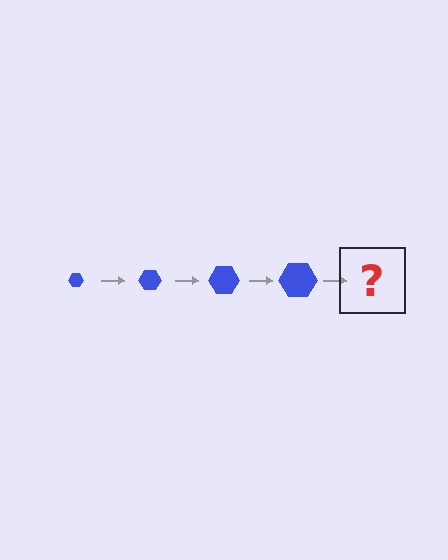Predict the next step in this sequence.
The next step is a blue hexagon, larger than the previous one.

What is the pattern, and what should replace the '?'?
The pattern is that the hexagon gets progressively larger each step. The '?' should be a blue hexagon, larger than the previous one.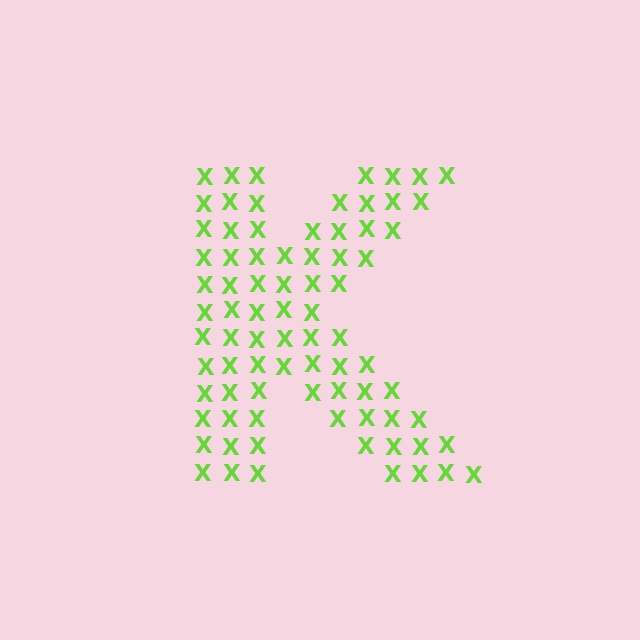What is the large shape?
The large shape is the letter K.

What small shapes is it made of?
It is made of small letter X's.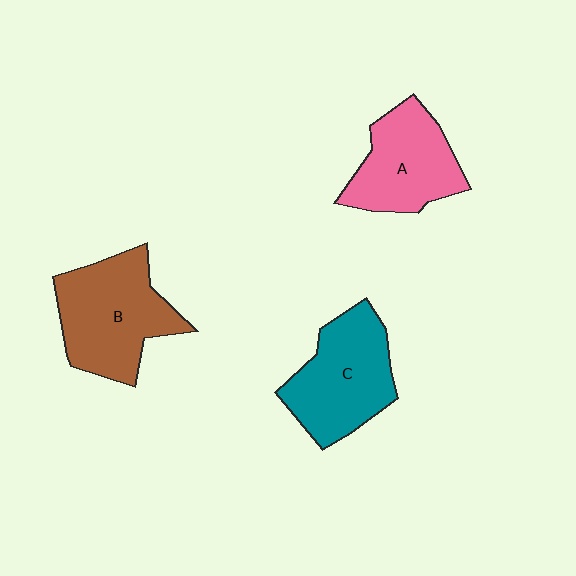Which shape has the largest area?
Shape B (brown).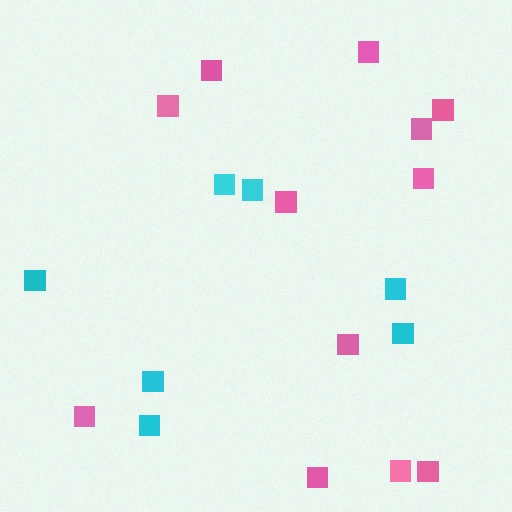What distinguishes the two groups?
There are 2 groups: one group of pink squares (12) and one group of cyan squares (7).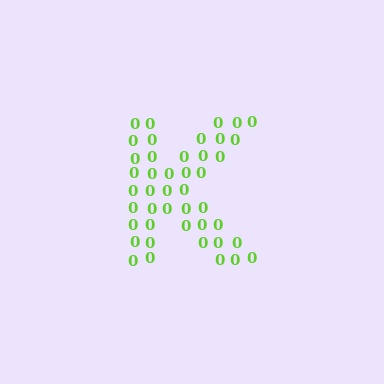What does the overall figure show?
The overall figure shows the letter K.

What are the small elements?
The small elements are digit 0's.